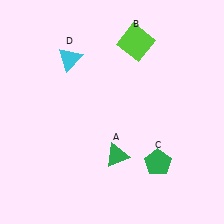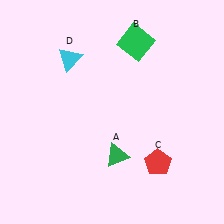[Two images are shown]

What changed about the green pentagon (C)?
In Image 1, C is green. In Image 2, it changed to red.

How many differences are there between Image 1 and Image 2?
There are 2 differences between the two images.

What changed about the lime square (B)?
In Image 1, B is lime. In Image 2, it changed to green.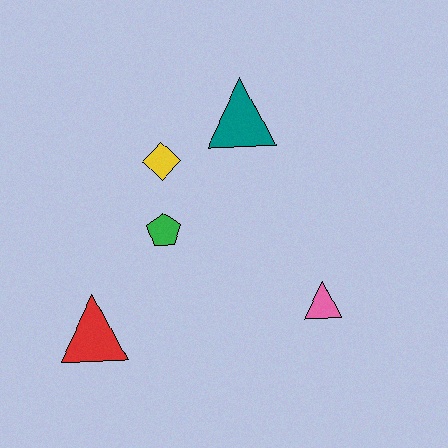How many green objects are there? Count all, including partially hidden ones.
There is 1 green object.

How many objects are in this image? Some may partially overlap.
There are 5 objects.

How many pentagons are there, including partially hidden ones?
There is 1 pentagon.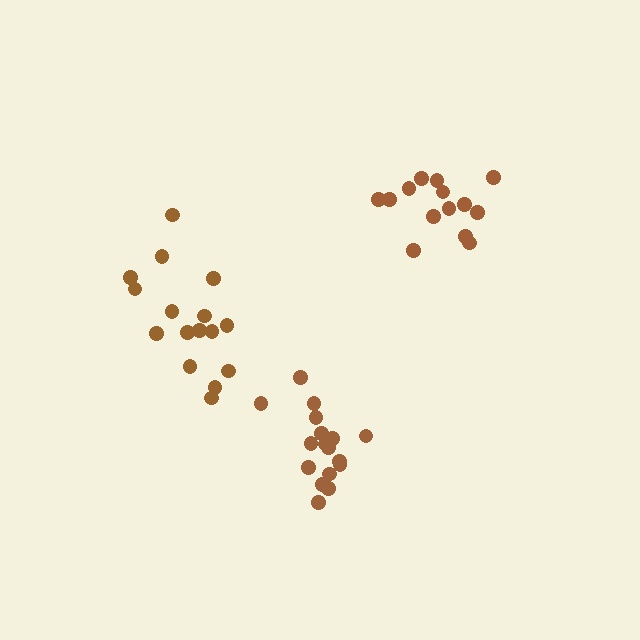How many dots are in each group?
Group 1: 17 dots, Group 2: 14 dots, Group 3: 16 dots (47 total).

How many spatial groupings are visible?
There are 3 spatial groupings.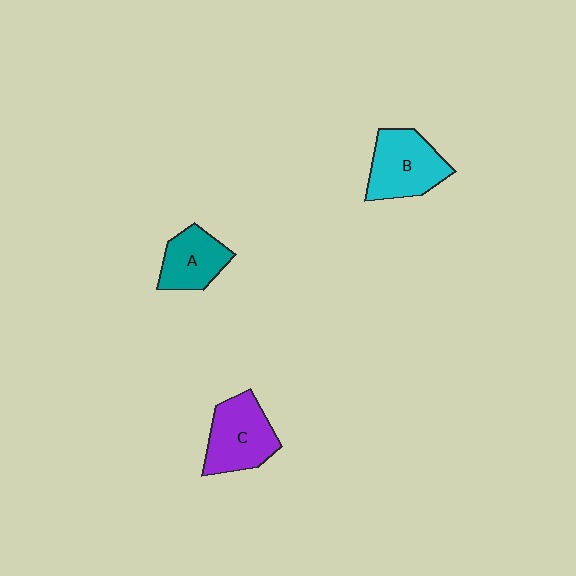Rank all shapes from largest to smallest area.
From largest to smallest: B (cyan), C (purple), A (teal).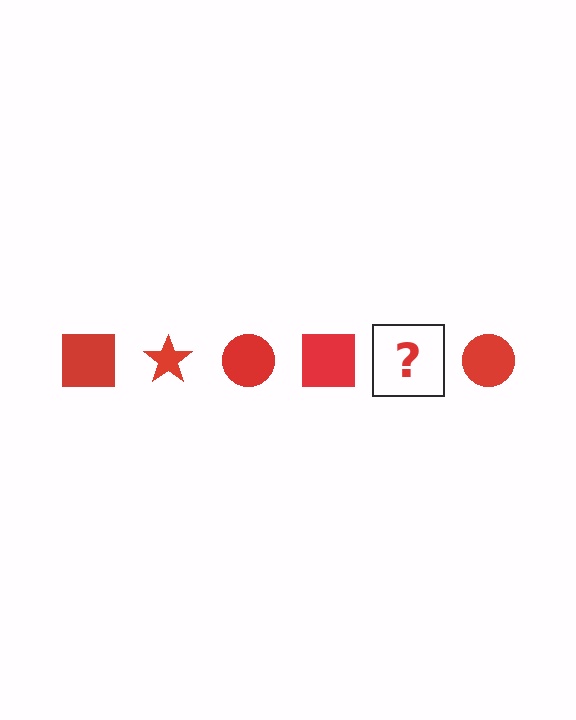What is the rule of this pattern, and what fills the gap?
The rule is that the pattern cycles through square, star, circle shapes in red. The gap should be filled with a red star.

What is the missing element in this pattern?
The missing element is a red star.